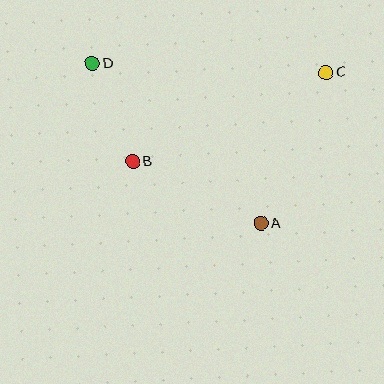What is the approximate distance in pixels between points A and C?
The distance between A and C is approximately 164 pixels.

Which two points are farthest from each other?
Points C and D are farthest from each other.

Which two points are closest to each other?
Points B and D are closest to each other.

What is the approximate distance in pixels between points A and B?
The distance between A and B is approximately 142 pixels.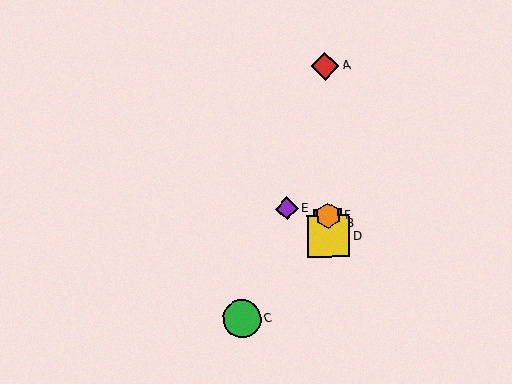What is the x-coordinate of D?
Object D is at x≈329.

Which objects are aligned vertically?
Objects A, B, D, F are aligned vertically.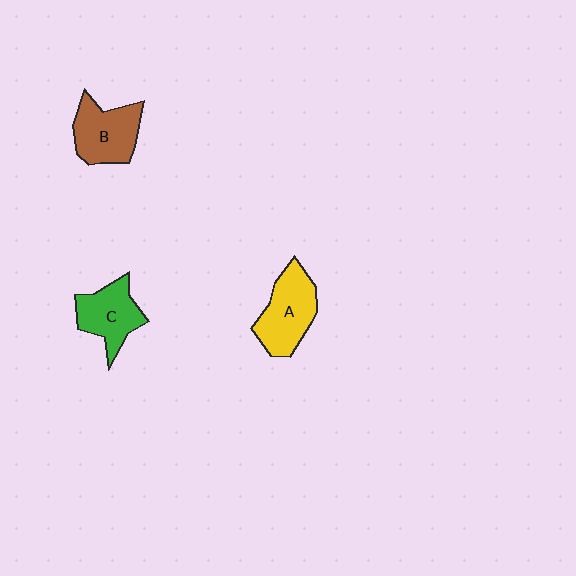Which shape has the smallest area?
Shape C (green).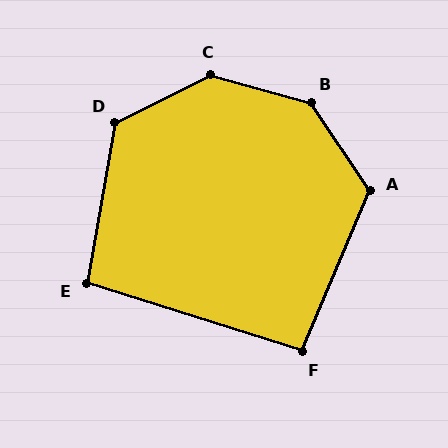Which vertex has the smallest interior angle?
F, at approximately 95 degrees.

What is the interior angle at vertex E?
Approximately 98 degrees (obtuse).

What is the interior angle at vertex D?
Approximately 126 degrees (obtuse).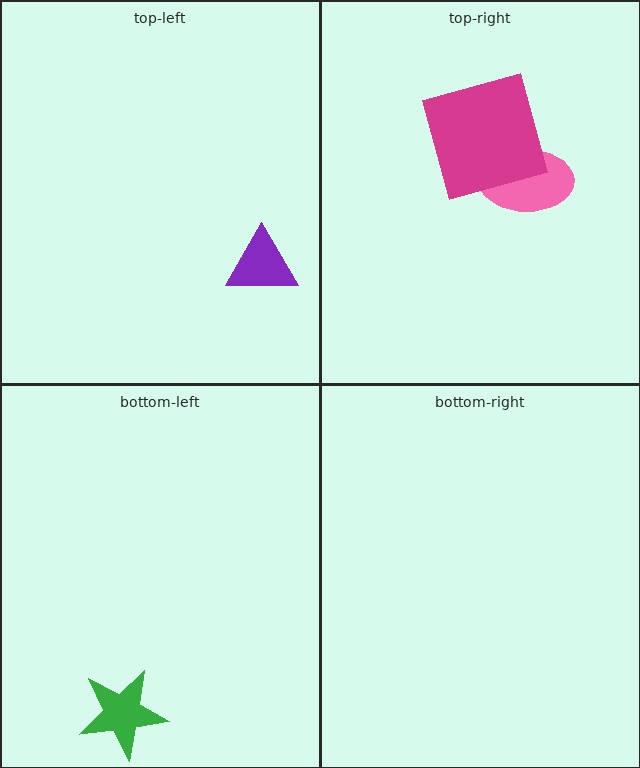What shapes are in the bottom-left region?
The green star.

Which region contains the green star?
The bottom-left region.